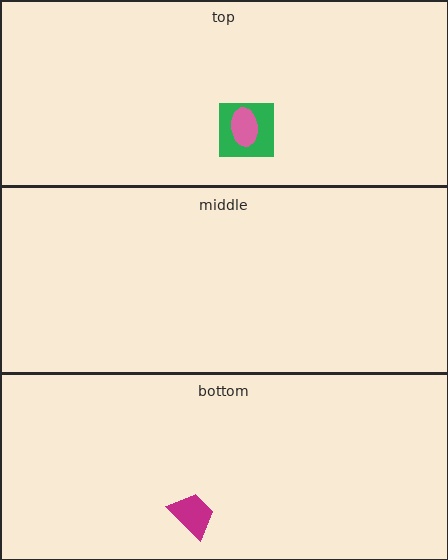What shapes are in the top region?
The green square, the pink ellipse.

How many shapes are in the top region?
2.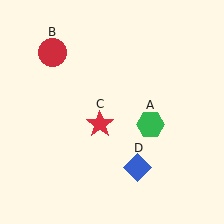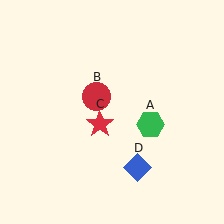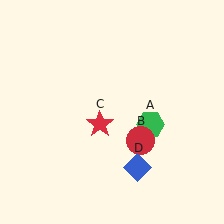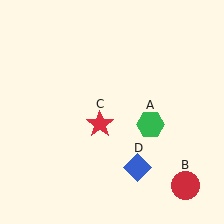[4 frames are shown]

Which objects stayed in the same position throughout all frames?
Green hexagon (object A) and red star (object C) and blue diamond (object D) remained stationary.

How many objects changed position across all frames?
1 object changed position: red circle (object B).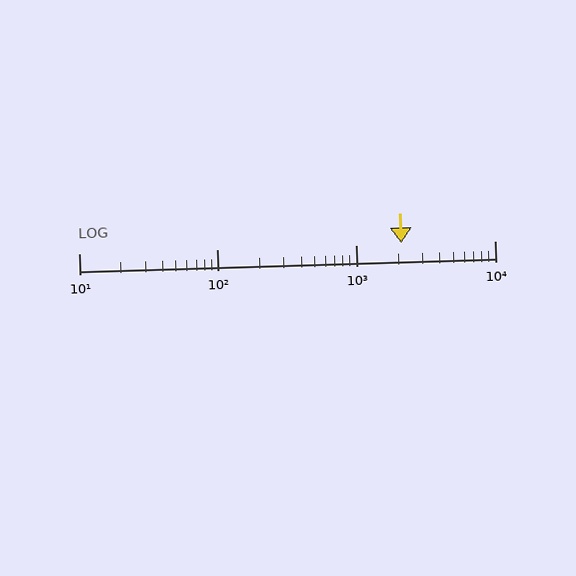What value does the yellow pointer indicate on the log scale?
The pointer indicates approximately 2100.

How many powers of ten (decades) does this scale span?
The scale spans 3 decades, from 10 to 10000.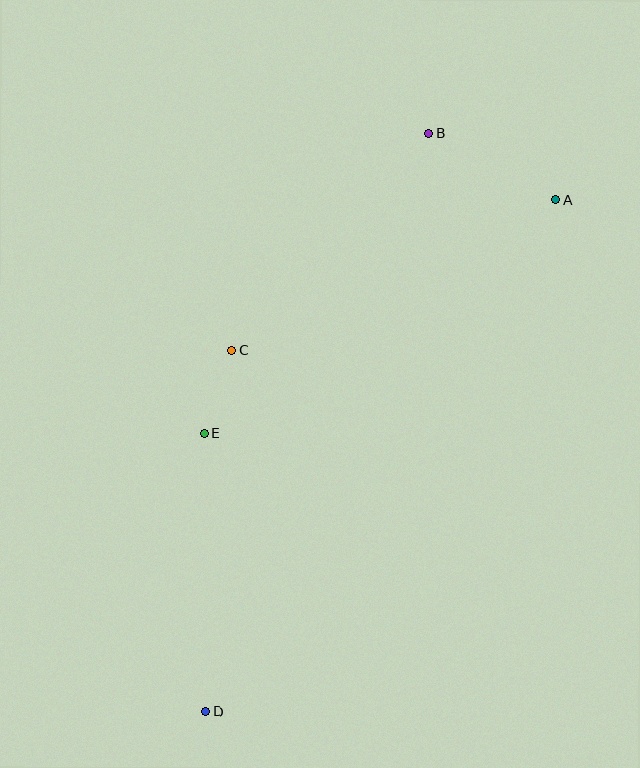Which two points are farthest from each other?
Points B and D are farthest from each other.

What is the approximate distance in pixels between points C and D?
The distance between C and D is approximately 363 pixels.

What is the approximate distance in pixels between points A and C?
The distance between A and C is approximately 357 pixels.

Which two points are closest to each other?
Points C and E are closest to each other.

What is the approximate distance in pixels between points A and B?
The distance between A and B is approximately 144 pixels.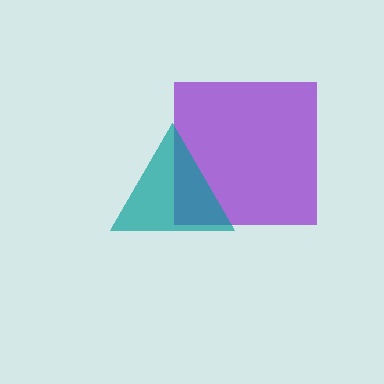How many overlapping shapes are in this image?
There are 2 overlapping shapes in the image.